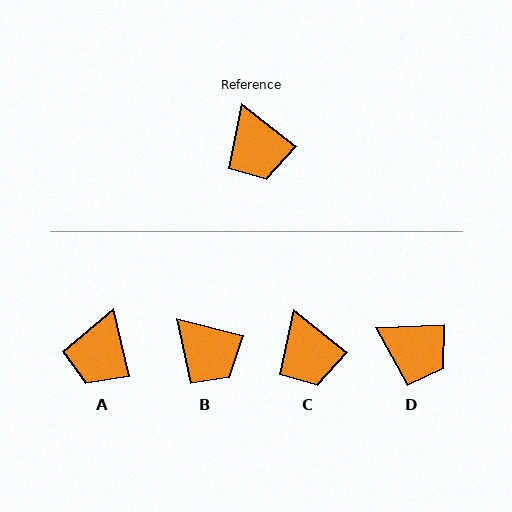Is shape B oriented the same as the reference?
No, it is off by about 25 degrees.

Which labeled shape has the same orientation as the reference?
C.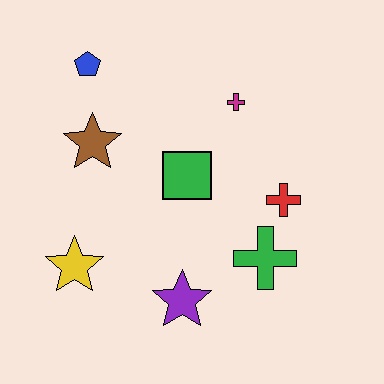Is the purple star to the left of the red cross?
Yes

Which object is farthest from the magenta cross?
The yellow star is farthest from the magenta cross.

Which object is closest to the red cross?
The green cross is closest to the red cross.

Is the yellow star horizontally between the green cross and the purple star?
No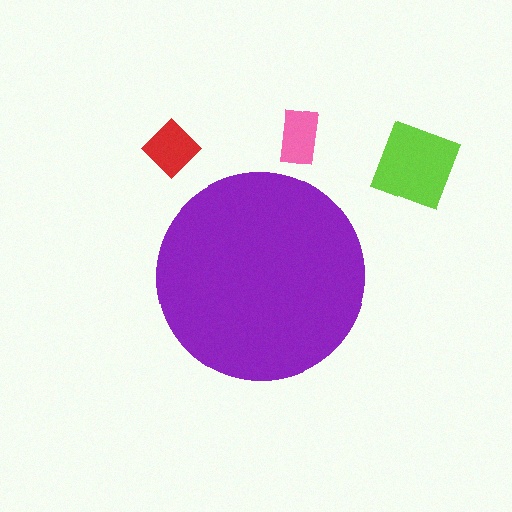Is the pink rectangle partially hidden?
No, the pink rectangle is fully visible.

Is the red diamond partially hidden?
No, the red diamond is fully visible.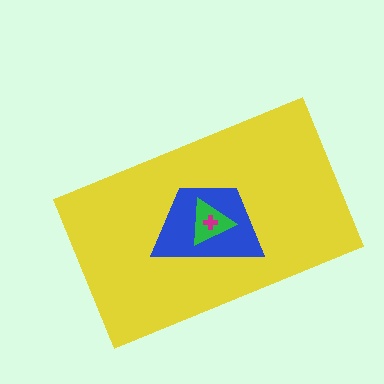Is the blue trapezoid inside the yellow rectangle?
Yes.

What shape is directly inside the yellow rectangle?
The blue trapezoid.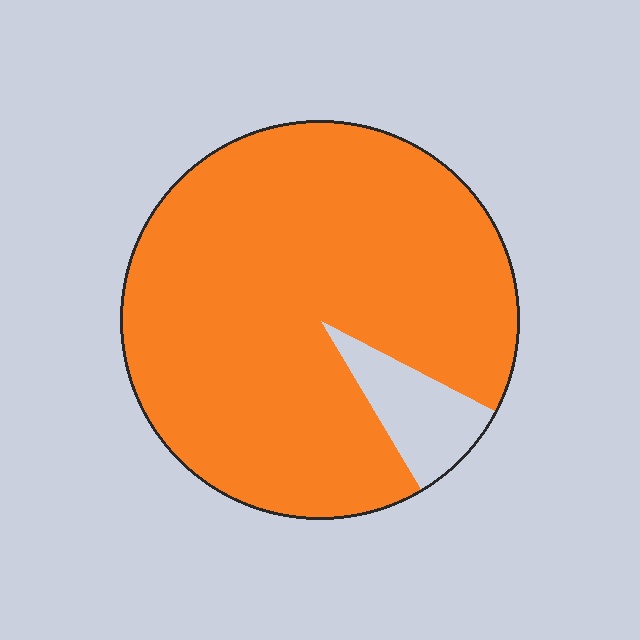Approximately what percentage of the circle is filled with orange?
Approximately 90%.